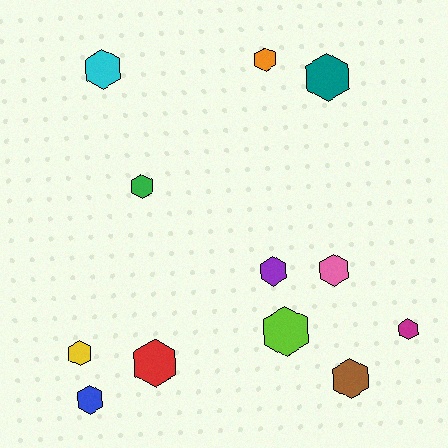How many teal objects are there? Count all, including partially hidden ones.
There is 1 teal object.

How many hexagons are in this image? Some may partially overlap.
There are 12 hexagons.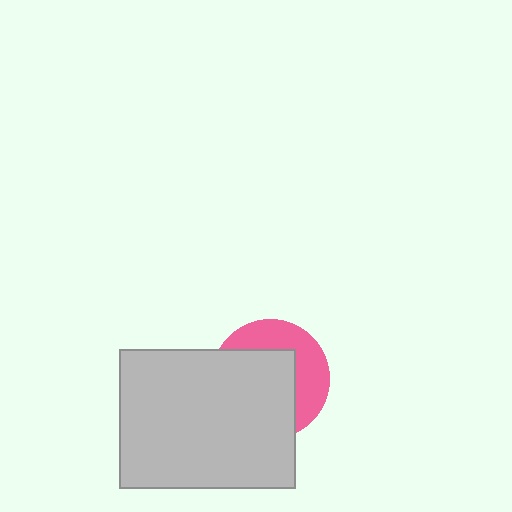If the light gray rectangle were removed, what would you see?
You would see the complete pink circle.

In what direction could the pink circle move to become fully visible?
The pink circle could move toward the upper-right. That would shift it out from behind the light gray rectangle entirely.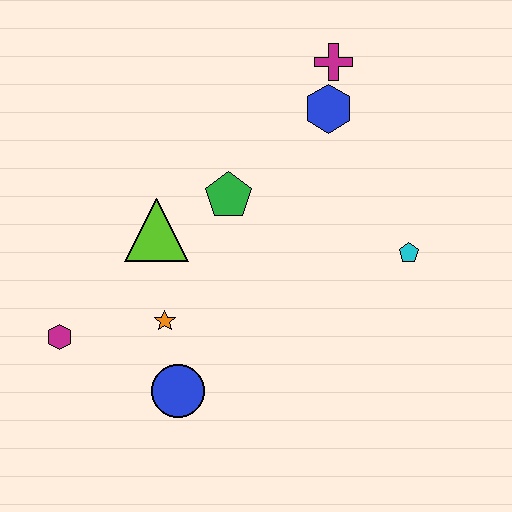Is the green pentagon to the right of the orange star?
Yes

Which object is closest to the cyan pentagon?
The blue hexagon is closest to the cyan pentagon.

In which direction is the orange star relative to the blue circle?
The orange star is above the blue circle.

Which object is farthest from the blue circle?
The magenta cross is farthest from the blue circle.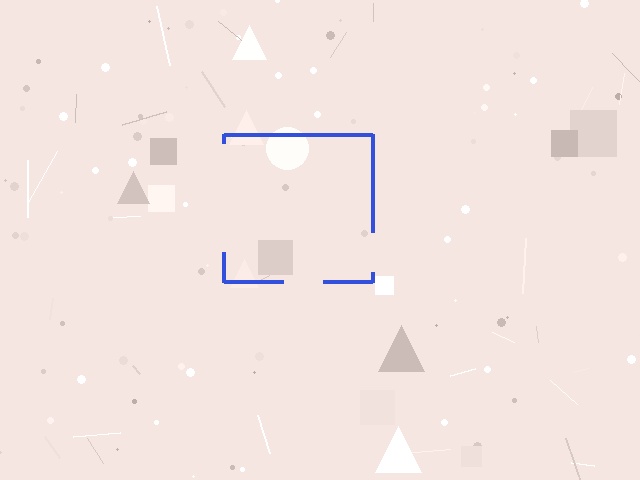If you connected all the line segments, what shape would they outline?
They would outline a square.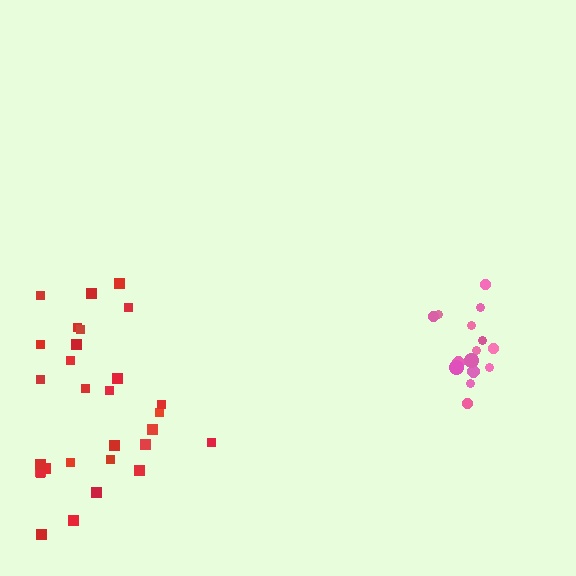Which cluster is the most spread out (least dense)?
Red.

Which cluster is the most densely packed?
Pink.